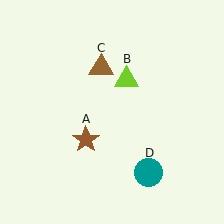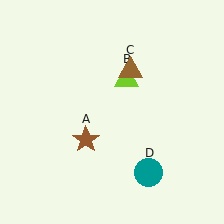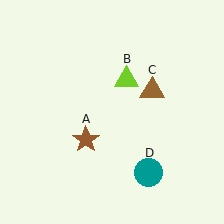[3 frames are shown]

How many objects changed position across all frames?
1 object changed position: brown triangle (object C).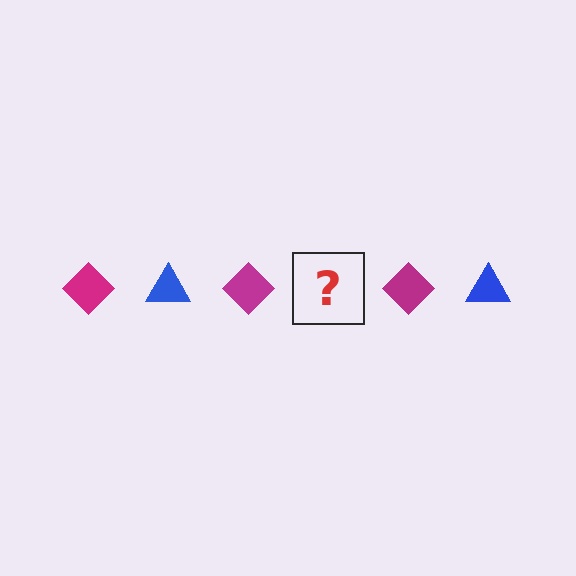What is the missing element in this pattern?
The missing element is a blue triangle.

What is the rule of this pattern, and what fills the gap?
The rule is that the pattern alternates between magenta diamond and blue triangle. The gap should be filled with a blue triangle.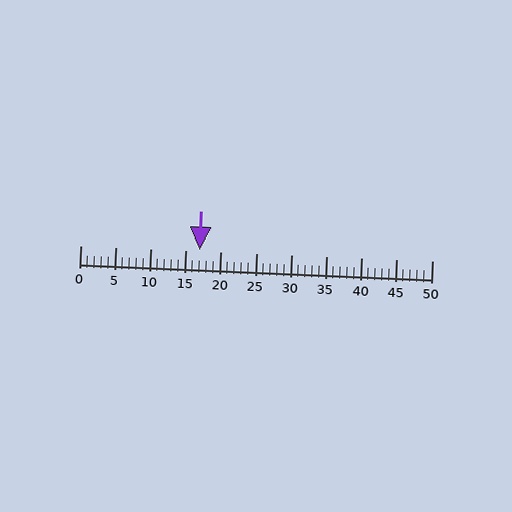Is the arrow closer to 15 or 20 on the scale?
The arrow is closer to 15.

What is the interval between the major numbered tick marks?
The major tick marks are spaced 5 units apart.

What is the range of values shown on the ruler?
The ruler shows values from 0 to 50.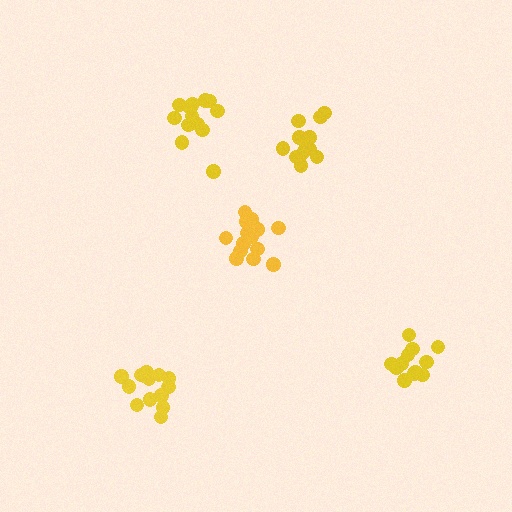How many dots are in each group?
Group 1: 13 dots, Group 2: 13 dots, Group 3: 15 dots, Group 4: 14 dots, Group 5: 12 dots (67 total).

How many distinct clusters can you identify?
There are 5 distinct clusters.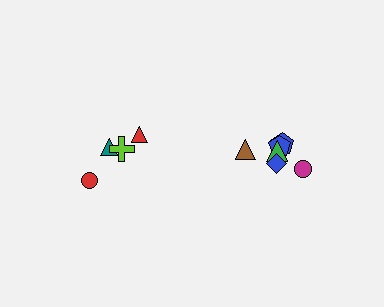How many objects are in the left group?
There are 4 objects.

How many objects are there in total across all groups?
There are 10 objects.